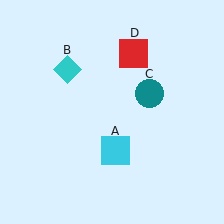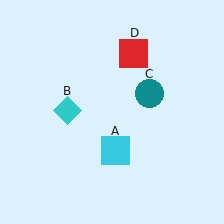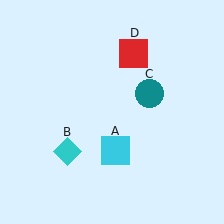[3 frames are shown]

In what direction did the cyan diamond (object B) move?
The cyan diamond (object B) moved down.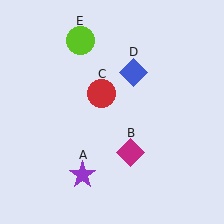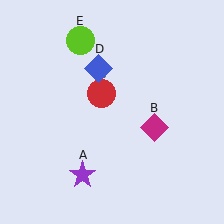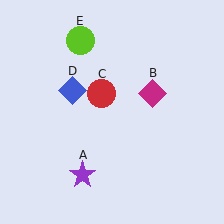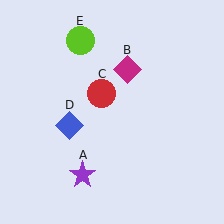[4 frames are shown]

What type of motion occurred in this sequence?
The magenta diamond (object B), blue diamond (object D) rotated counterclockwise around the center of the scene.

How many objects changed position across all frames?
2 objects changed position: magenta diamond (object B), blue diamond (object D).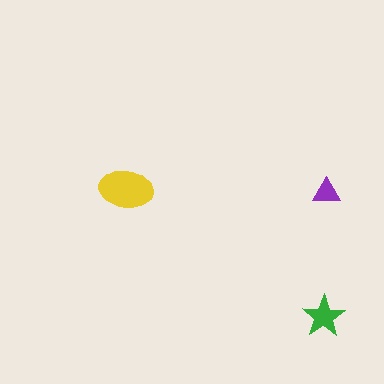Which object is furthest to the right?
The purple triangle is rightmost.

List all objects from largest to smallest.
The yellow ellipse, the green star, the purple triangle.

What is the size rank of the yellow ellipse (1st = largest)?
1st.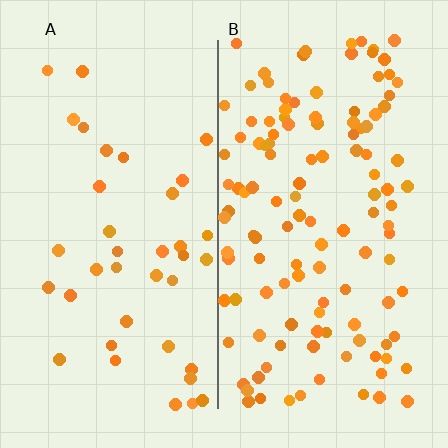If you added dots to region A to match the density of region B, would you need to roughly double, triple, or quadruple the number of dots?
Approximately triple.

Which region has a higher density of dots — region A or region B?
B (the right).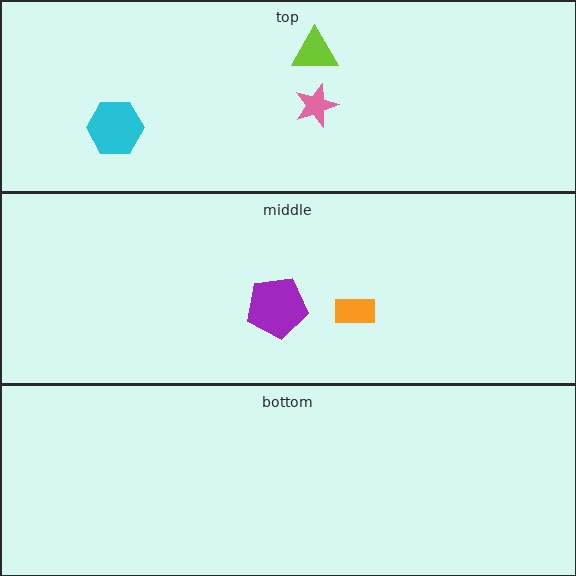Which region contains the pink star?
The top region.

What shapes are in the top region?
The cyan hexagon, the lime triangle, the pink star.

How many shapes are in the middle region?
2.